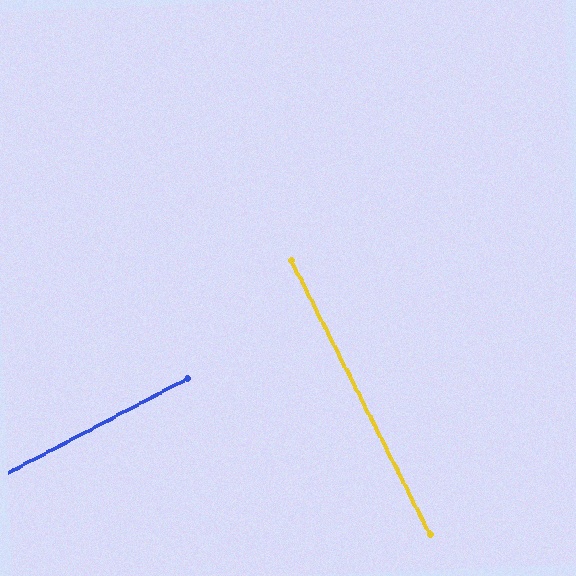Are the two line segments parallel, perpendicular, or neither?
Perpendicular — they meet at approximately 89°.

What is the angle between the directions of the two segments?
Approximately 89 degrees.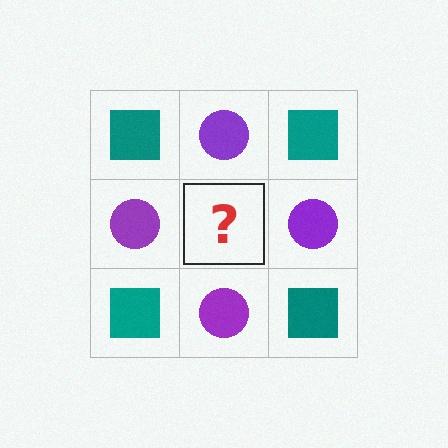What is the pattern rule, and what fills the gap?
The rule is that it alternates teal square and purple circle in a checkerboard pattern. The gap should be filled with a teal square.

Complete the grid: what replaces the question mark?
The question mark should be replaced with a teal square.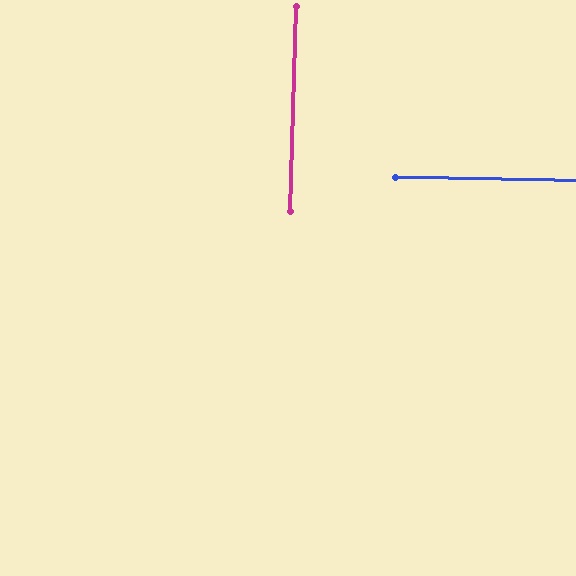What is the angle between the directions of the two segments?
Approximately 89 degrees.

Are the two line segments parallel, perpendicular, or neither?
Perpendicular — they meet at approximately 89°.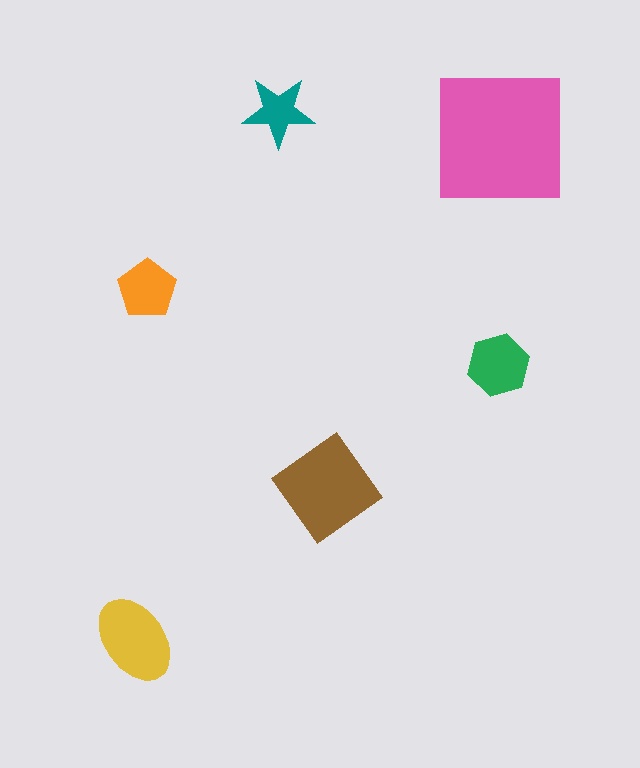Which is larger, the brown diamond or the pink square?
The pink square.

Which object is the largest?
The pink square.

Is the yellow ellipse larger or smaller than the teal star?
Larger.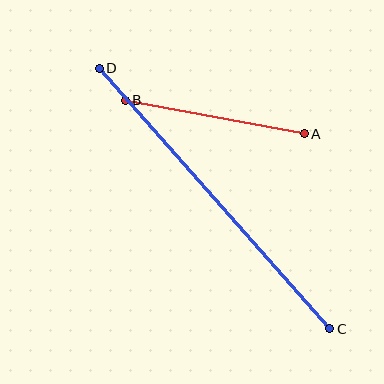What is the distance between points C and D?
The distance is approximately 348 pixels.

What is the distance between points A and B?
The distance is approximately 182 pixels.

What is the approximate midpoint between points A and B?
The midpoint is at approximately (215, 117) pixels.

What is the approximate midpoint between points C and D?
The midpoint is at approximately (214, 198) pixels.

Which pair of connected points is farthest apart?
Points C and D are farthest apart.